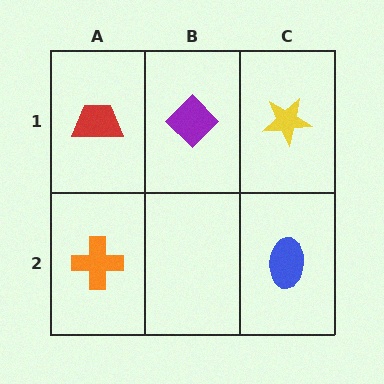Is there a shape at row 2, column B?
No, that cell is empty.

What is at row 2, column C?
A blue ellipse.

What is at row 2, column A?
An orange cross.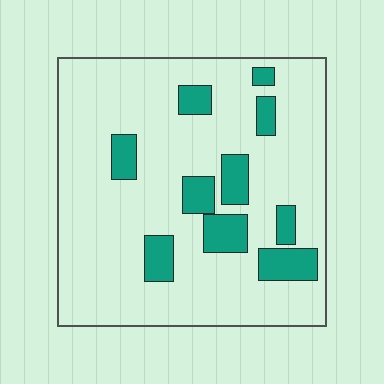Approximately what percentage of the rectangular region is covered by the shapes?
Approximately 15%.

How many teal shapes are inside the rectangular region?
10.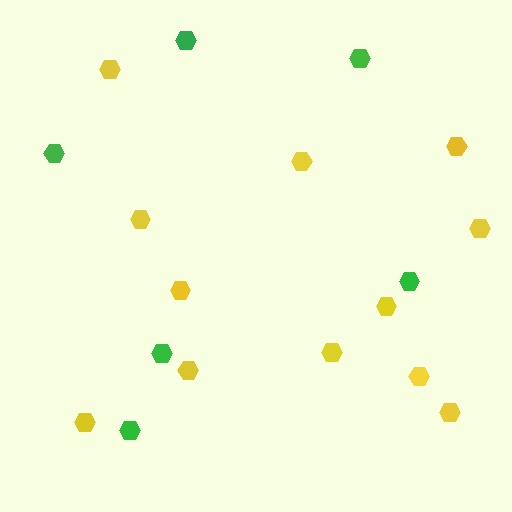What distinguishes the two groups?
There are 2 groups: one group of yellow hexagons (12) and one group of green hexagons (6).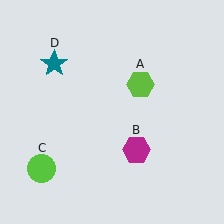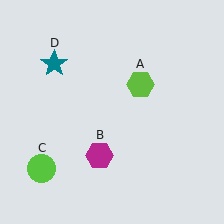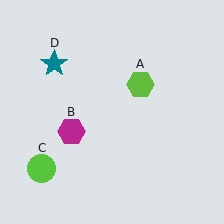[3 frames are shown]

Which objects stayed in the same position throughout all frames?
Lime hexagon (object A) and lime circle (object C) and teal star (object D) remained stationary.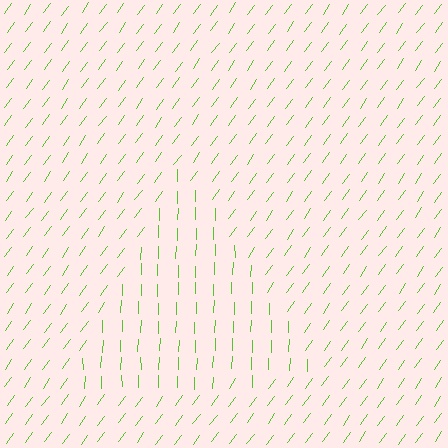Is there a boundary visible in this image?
Yes, there is a texture boundary formed by a change in line orientation.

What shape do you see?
I see a triangle.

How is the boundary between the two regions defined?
The boundary is defined purely by a change in line orientation (approximately 35 degrees difference). All lines are the same color and thickness.